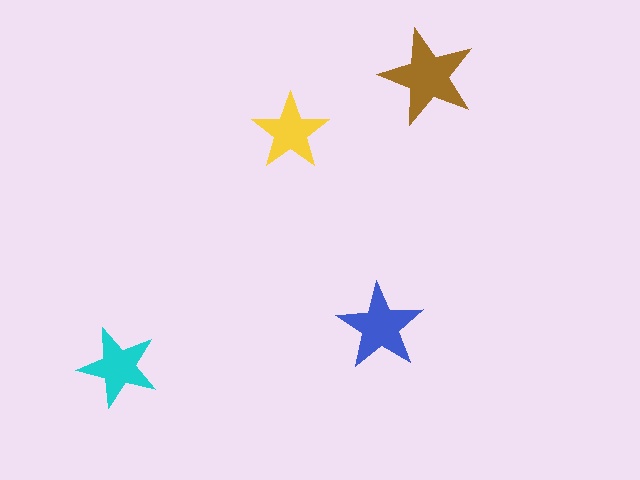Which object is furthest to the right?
The brown star is rightmost.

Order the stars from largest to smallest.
the brown one, the blue one, the cyan one, the yellow one.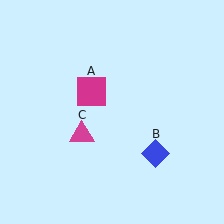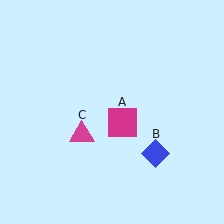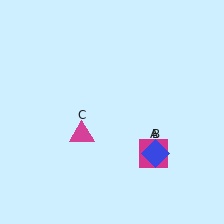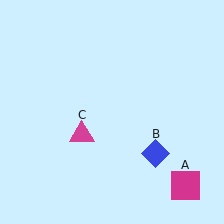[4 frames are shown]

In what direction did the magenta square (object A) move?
The magenta square (object A) moved down and to the right.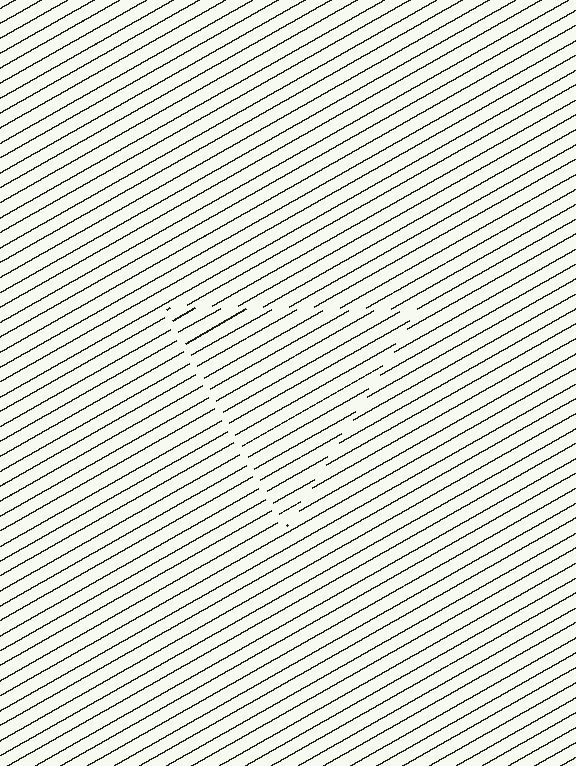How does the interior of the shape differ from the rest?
The interior of the shape contains the same grating, shifted by half a period — the contour is defined by the phase discontinuity where line-ends from the inner and outer gratings abut.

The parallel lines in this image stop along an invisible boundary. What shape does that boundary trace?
An illusory triangle. The interior of the shape contains the same grating, shifted by half a period — the contour is defined by the phase discontinuity where line-ends from the inner and outer gratings abut.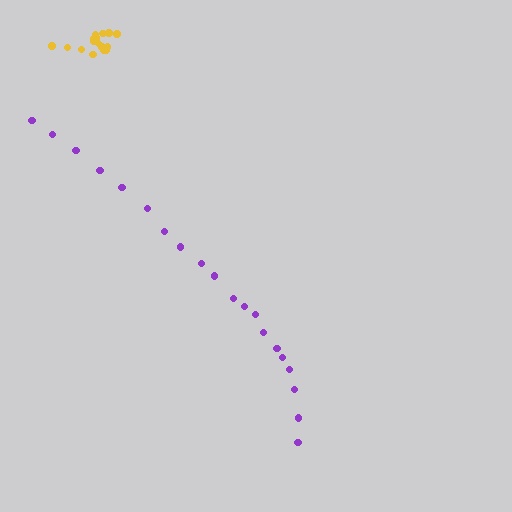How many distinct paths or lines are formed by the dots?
There are 2 distinct paths.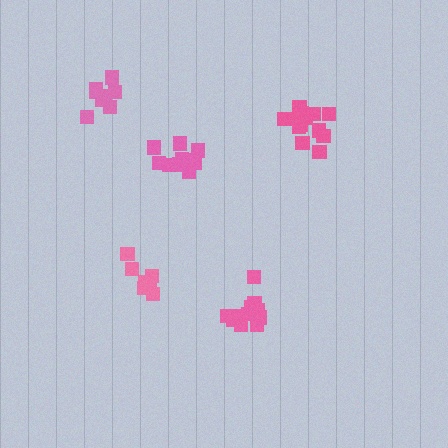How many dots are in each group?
Group 1: 12 dots, Group 2: 10 dots, Group 3: 7 dots, Group 4: 8 dots, Group 5: 13 dots (50 total).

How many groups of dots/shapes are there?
There are 5 groups.